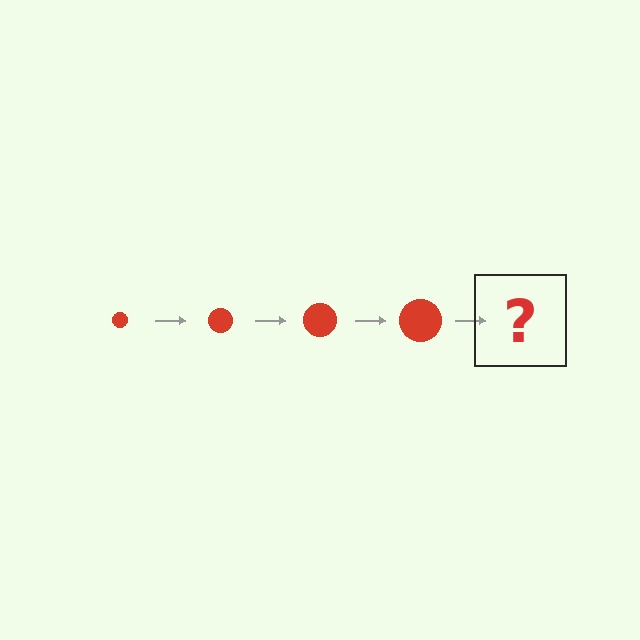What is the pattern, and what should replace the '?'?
The pattern is that the circle gets progressively larger each step. The '?' should be a red circle, larger than the previous one.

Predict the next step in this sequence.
The next step is a red circle, larger than the previous one.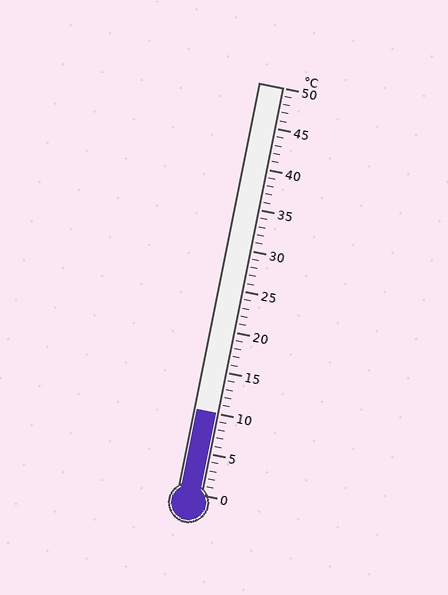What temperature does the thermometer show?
The thermometer shows approximately 10°C.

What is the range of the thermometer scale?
The thermometer scale ranges from 0°C to 50°C.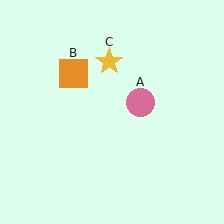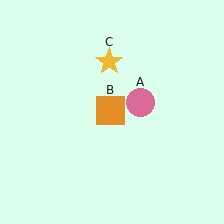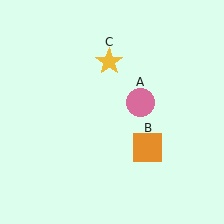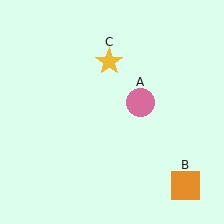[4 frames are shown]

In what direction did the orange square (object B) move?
The orange square (object B) moved down and to the right.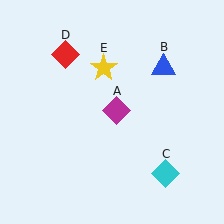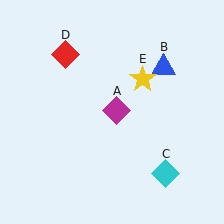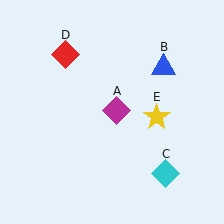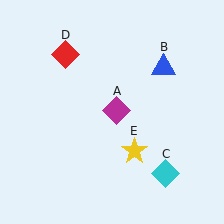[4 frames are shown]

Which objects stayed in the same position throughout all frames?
Magenta diamond (object A) and blue triangle (object B) and cyan diamond (object C) and red diamond (object D) remained stationary.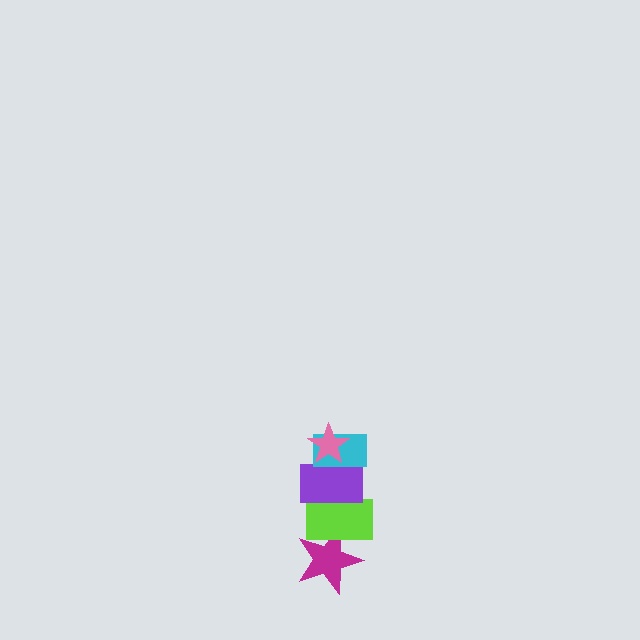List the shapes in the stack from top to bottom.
From top to bottom: the pink star, the cyan rectangle, the purple rectangle, the lime rectangle, the magenta star.